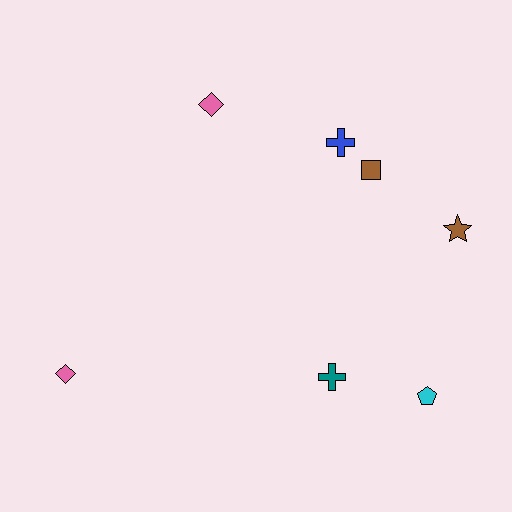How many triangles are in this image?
There are no triangles.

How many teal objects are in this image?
There is 1 teal object.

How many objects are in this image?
There are 7 objects.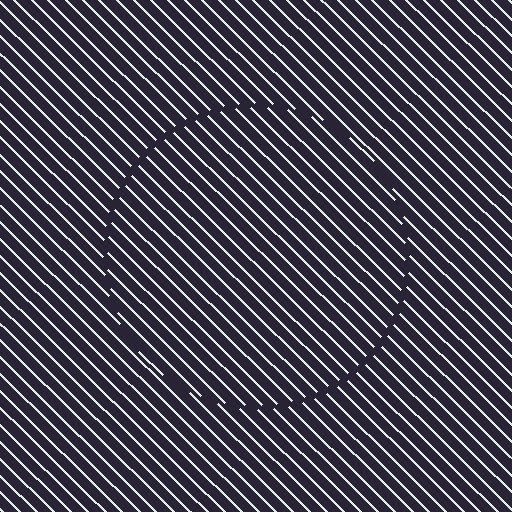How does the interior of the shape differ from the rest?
The interior of the shape contains the same grating, shifted by half a period — the contour is defined by the phase discontinuity where line-ends from the inner and outer gratings abut.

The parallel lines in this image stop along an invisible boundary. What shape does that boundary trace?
An illusory circle. The interior of the shape contains the same grating, shifted by half a period — the contour is defined by the phase discontinuity where line-ends from the inner and outer gratings abut.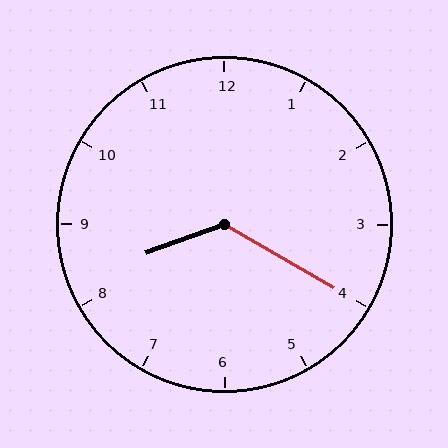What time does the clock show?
8:20.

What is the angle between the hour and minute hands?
Approximately 130 degrees.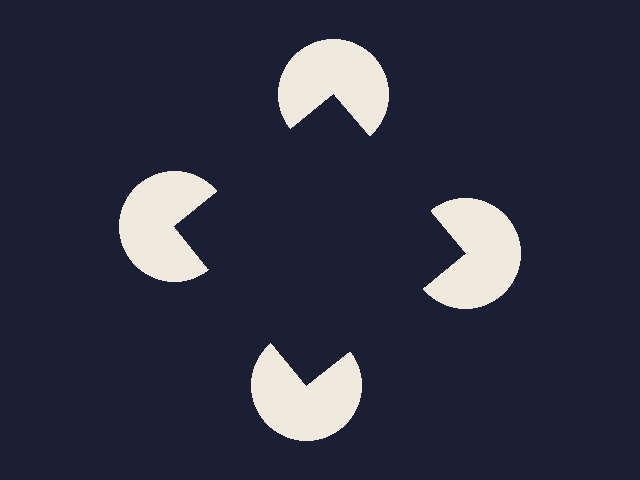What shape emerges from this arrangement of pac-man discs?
An illusory square — its edges are inferred from the aligned wedge cuts in the pac-man discs, not physically drawn.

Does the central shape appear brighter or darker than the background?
It typically appears slightly darker than the background, even though no actual brightness change is drawn.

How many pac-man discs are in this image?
There are 4 — one at each vertex of the illusory square.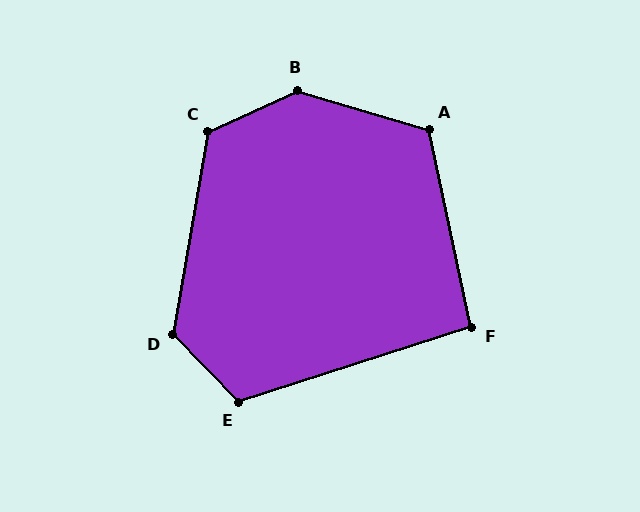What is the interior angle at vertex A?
Approximately 118 degrees (obtuse).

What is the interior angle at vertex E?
Approximately 117 degrees (obtuse).